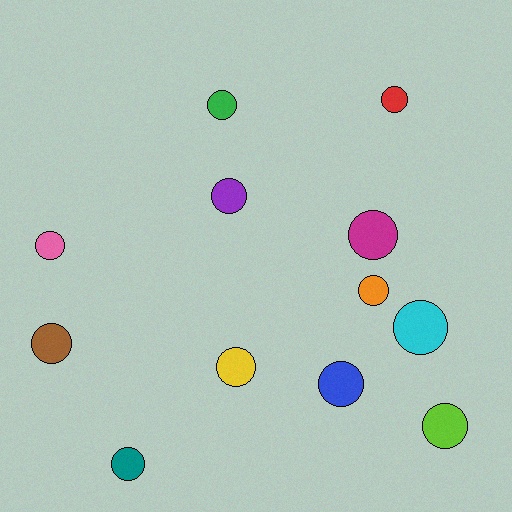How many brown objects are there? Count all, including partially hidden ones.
There is 1 brown object.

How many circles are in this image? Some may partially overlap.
There are 12 circles.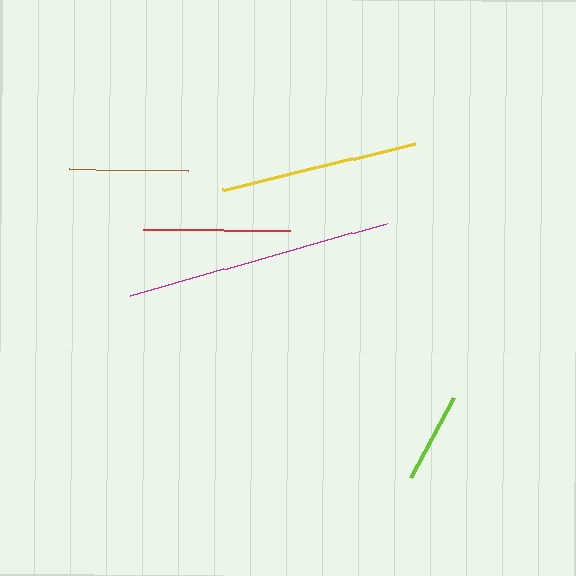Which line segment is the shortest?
The lime line is the shortest at approximately 91 pixels.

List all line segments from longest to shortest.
From longest to shortest: magenta, yellow, red, brown, lime.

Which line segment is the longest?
The magenta line is the longest at approximately 266 pixels.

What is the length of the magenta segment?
The magenta segment is approximately 266 pixels long.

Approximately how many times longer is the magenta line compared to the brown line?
The magenta line is approximately 2.2 times the length of the brown line.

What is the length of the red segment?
The red segment is approximately 147 pixels long.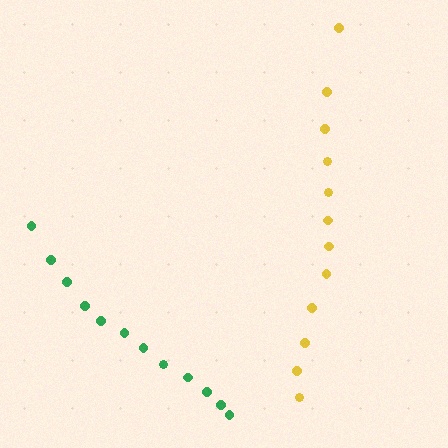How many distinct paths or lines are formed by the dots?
There are 2 distinct paths.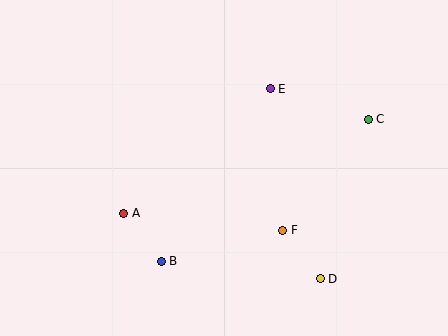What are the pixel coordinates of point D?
Point D is at (320, 279).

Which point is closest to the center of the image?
Point F at (283, 230) is closest to the center.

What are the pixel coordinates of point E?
Point E is at (270, 89).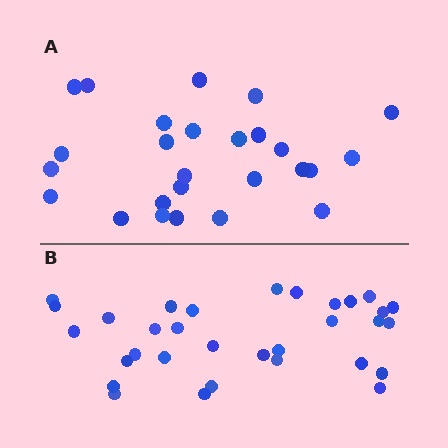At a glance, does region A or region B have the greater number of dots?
Region B (the bottom region) has more dots.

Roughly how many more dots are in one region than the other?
Region B has about 6 more dots than region A.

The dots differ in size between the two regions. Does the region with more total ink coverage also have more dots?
No. Region A has more total ink coverage because its dots are larger, but region B actually contains more individual dots. Total area can be misleading — the number of items is what matters here.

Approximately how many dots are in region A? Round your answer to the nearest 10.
About 30 dots. (The exact count is 26, which rounds to 30.)